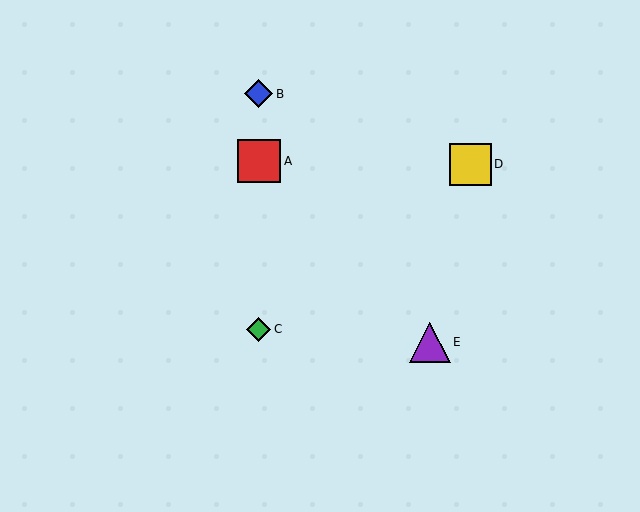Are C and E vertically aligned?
No, C is at x≈259 and E is at x≈430.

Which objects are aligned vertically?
Objects A, B, C are aligned vertically.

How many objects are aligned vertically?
3 objects (A, B, C) are aligned vertically.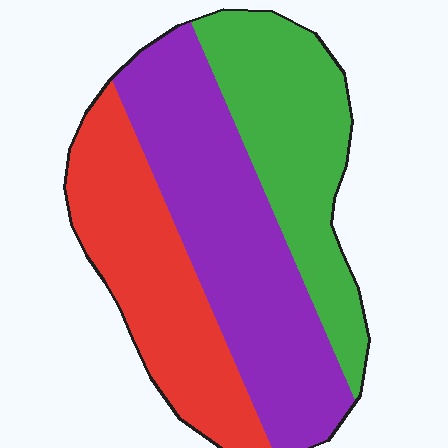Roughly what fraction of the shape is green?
Green takes up about one third (1/3) of the shape.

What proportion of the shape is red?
Red covers about 30% of the shape.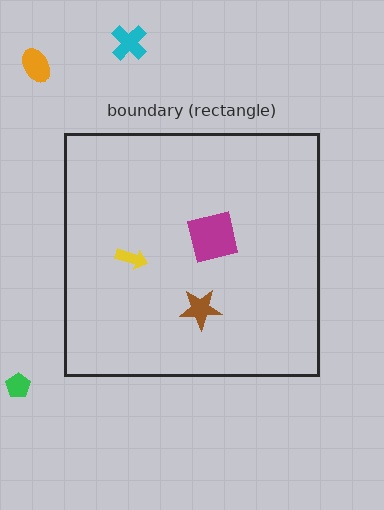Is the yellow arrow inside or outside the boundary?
Inside.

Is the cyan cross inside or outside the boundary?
Outside.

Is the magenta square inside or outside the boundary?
Inside.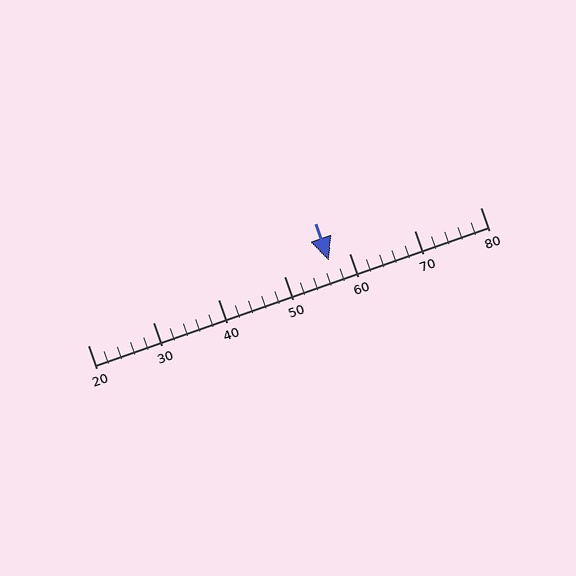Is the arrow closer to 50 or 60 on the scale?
The arrow is closer to 60.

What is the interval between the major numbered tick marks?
The major tick marks are spaced 10 units apart.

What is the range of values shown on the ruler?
The ruler shows values from 20 to 80.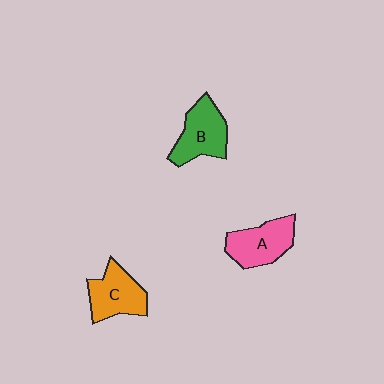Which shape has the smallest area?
Shape C (orange).